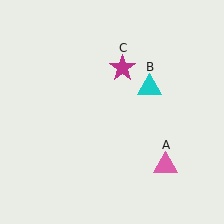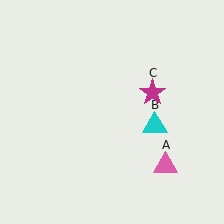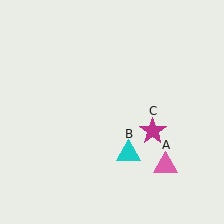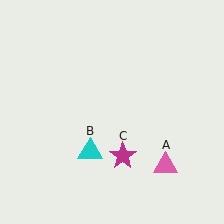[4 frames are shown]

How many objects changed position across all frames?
2 objects changed position: cyan triangle (object B), magenta star (object C).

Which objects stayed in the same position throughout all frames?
Pink triangle (object A) remained stationary.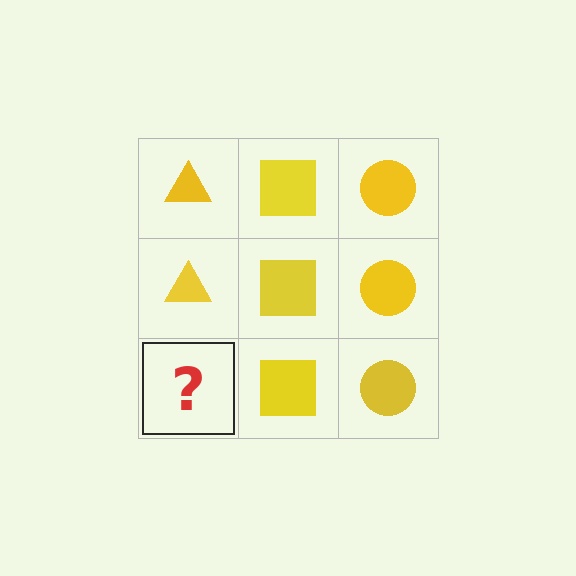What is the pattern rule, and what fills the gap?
The rule is that each column has a consistent shape. The gap should be filled with a yellow triangle.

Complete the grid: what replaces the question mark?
The question mark should be replaced with a yellow triangle.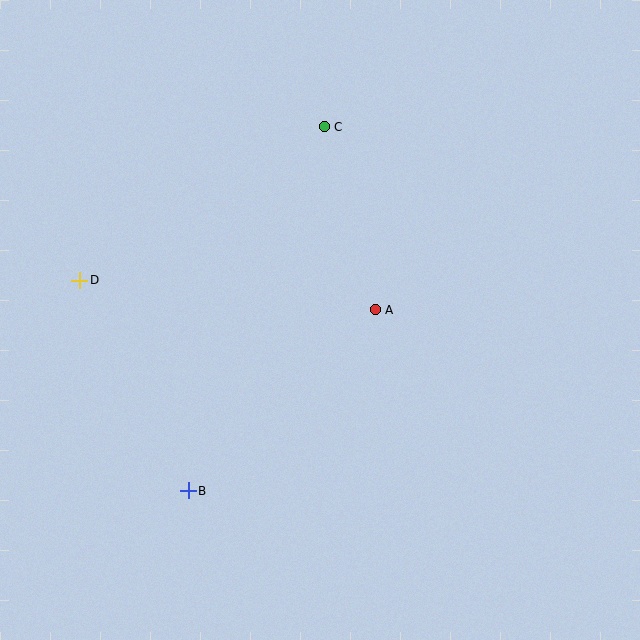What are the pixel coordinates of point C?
Point C is at (324, 127).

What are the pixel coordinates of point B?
Point B is at (188, 491).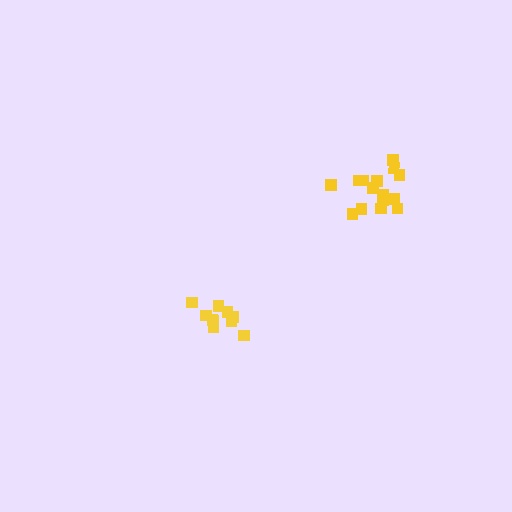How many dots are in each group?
Group 1: 10 dots, Group 2: 15 dots (25 total).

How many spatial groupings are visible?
There are 2 spatial groupings.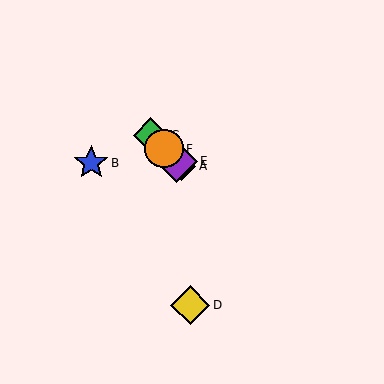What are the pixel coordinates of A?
Object A is at (181, 166).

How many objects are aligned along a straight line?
4 objects (A, C, E, F) are aligned along a straight line.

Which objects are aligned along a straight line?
Objects A, C, E, F are aligned along a straight line.